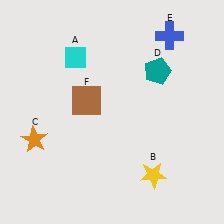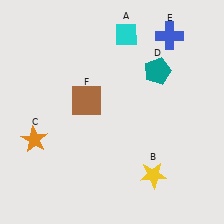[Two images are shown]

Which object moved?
The cyan diamond (A) moved right.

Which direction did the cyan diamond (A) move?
The cyan diamond (A) moved right.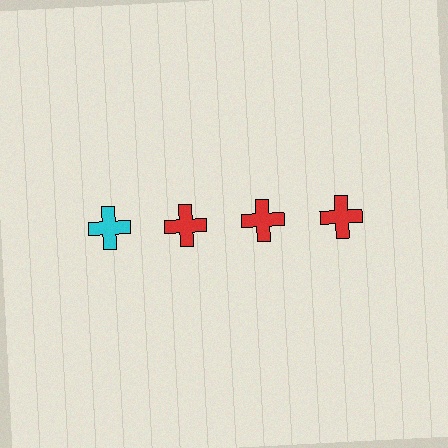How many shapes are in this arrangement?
There are 4 shapes arranged in a grid pattern.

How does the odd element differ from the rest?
It has a different color: cyan instead of red.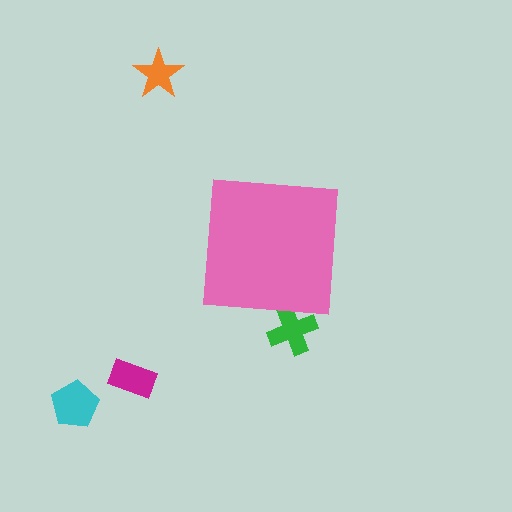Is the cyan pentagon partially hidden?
No, the cyan pentagon is fully visible.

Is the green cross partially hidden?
Yes, the green cross is partially hidden behind the pink square.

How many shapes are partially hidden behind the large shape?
1 shape is partially hidden.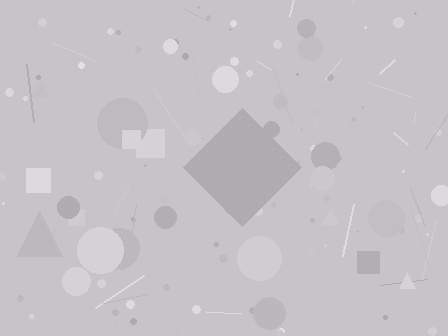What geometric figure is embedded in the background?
A diamond is embedded in the background.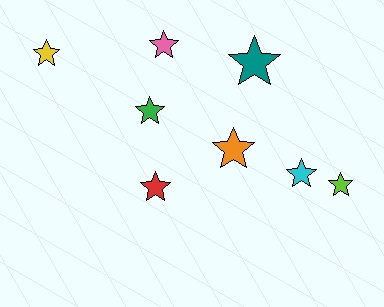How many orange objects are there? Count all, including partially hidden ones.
There is 1 orange object.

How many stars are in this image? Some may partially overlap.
There are 8 stars.